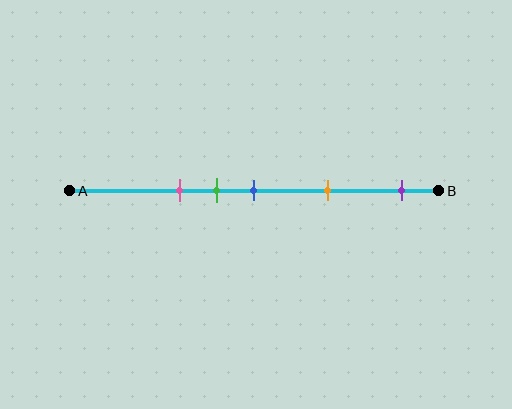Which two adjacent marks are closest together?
The green and blue marks are the closest adjacent pair.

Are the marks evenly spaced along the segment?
No, the marks are not evenly spaced.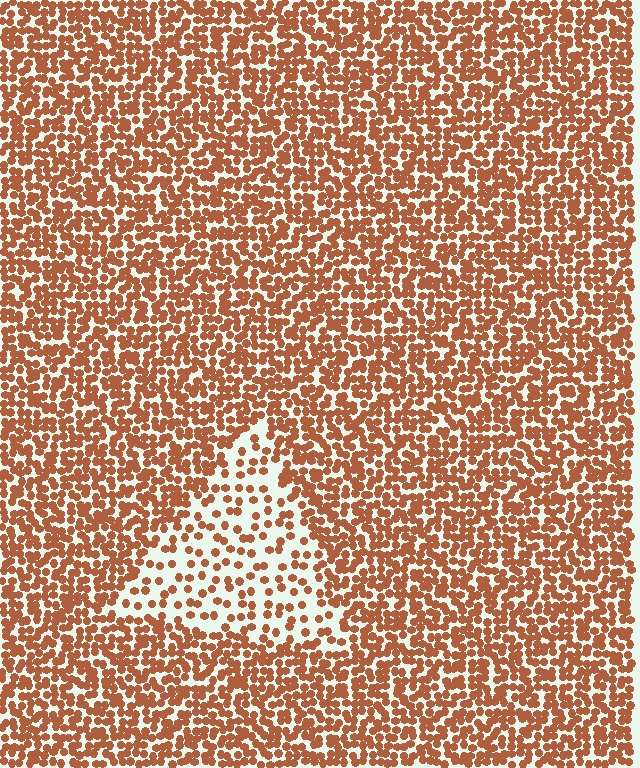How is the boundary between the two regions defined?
The boundary is defined by a change in element density (approximately 2.4x ratio). All elements are the same color, size, and shape.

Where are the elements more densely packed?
The elements are more densely packed outside the triangle boundary.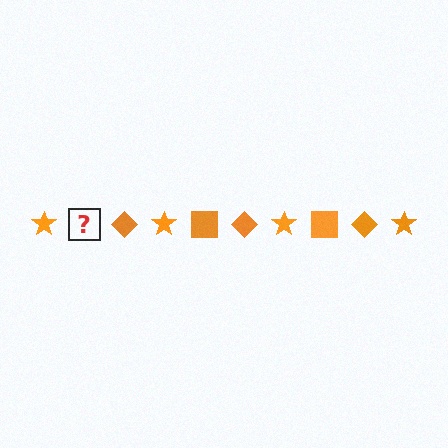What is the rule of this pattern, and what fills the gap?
The rule is that the pattern cycles through star, square, diamond shapes in orange. The gap should be filled with an orange square.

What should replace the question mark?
The question mark should be replaced with an orange square.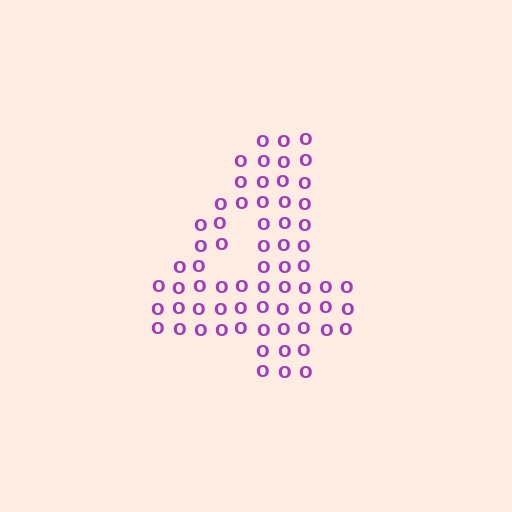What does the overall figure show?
The overall figure shows the digit 4.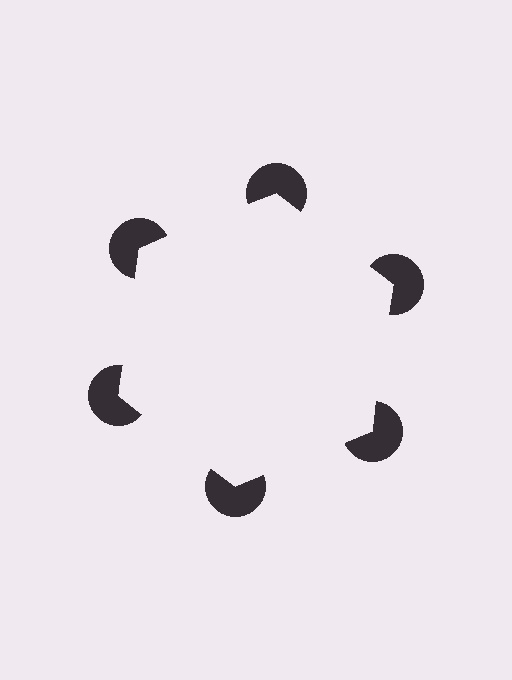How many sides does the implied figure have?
6 sides.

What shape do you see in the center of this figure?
An illusory hexagon — its edges are inferred from the aligned wedge cuts in the pac-man discs, not physically drawn.